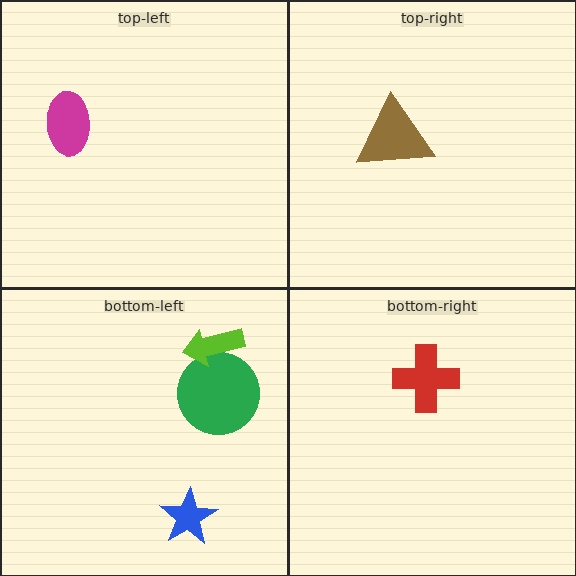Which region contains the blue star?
The bottom-left region.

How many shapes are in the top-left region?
1.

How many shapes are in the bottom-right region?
1.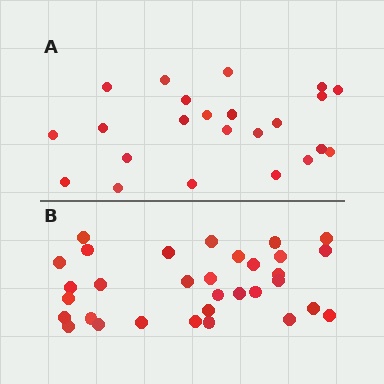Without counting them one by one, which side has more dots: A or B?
Region B (the bottom region) has more dots.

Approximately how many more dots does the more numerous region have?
Region B has roughly 8 or so more dots than region A.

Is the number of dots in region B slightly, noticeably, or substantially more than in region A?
Region B has noticeably more, but not dramatically so. The ratio is roughly 1.4 to 1.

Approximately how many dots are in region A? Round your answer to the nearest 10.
About 20 dots. (The exact count is 23, which rounds to 20.)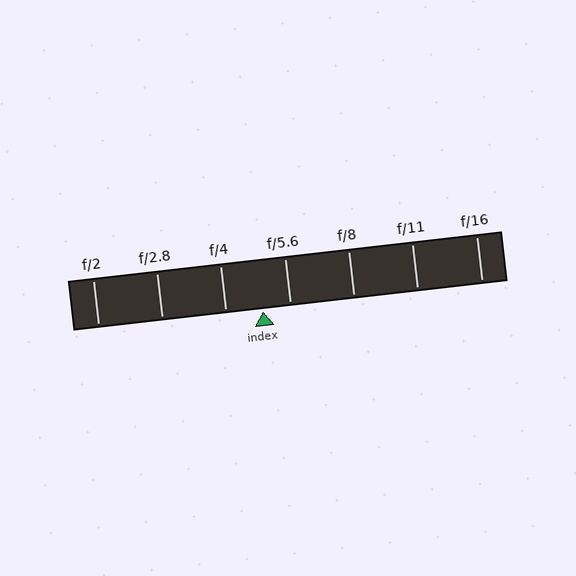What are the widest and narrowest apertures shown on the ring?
The widest aperture shown is f/2 and the narrowest is f/16.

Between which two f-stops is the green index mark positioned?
The index mark is between f/4 and f/5.6.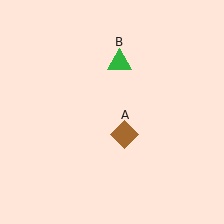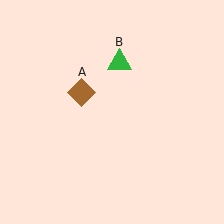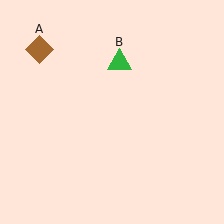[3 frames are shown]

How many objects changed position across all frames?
1 object changed position: brown diamond (object A).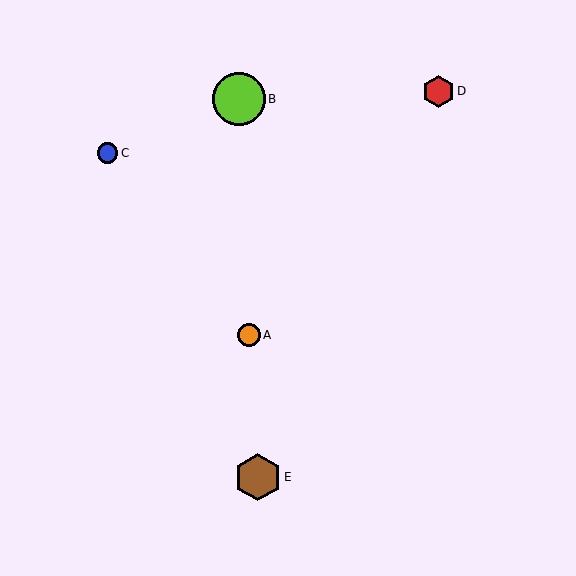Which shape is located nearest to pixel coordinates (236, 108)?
The lime circle (labeled B) at (239, 99) is nearest to that location.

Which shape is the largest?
The lime circle (labeled B) is the largest.